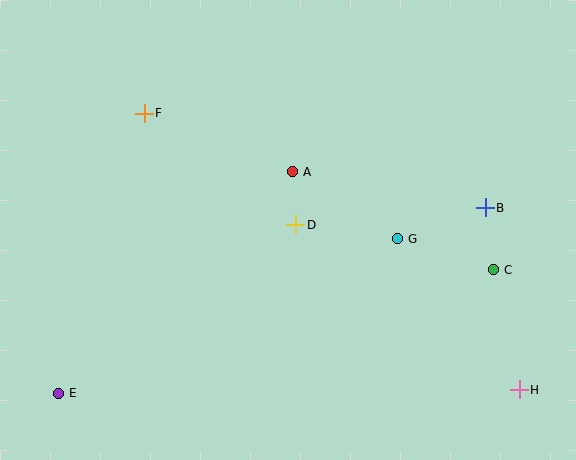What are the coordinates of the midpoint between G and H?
The midpoint between G and H is at (458, 314).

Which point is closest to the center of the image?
Point D at (296, 225) is closest to the center.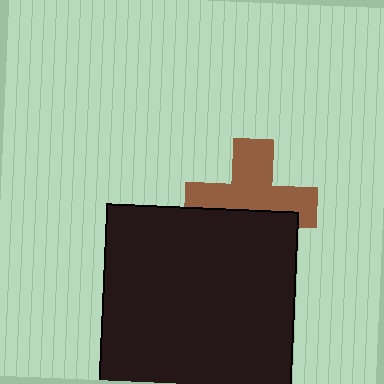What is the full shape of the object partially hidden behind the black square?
The partially hidden object is a brown cross.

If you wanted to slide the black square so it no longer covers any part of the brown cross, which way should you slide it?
Slide it down — that is the most direct way to separate the two shapes.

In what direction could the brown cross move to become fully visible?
The brown cross could move up. That would shift it out from behind the black square entirely.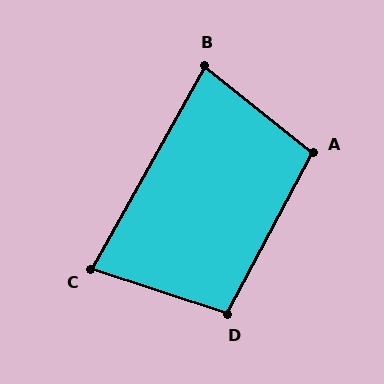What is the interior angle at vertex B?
Approximately 80 degrees (acute).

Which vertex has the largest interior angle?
A, at approximately 101 degrees.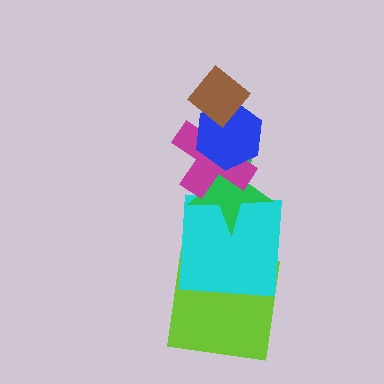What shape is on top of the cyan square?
The green star is on top of the cyan square.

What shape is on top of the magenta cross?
The blue hexagon is on top of the magenta cross.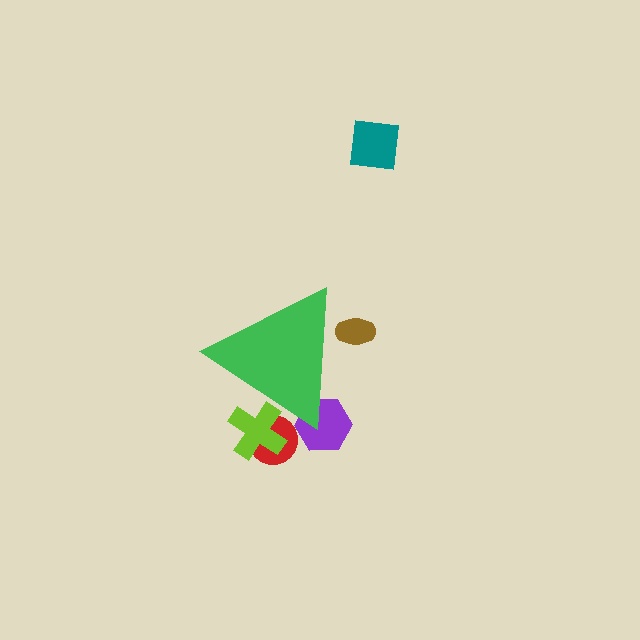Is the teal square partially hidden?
No, the teal square is fully visible.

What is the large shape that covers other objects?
A green triangle.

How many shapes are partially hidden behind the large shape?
4 shapes are partially hidden.